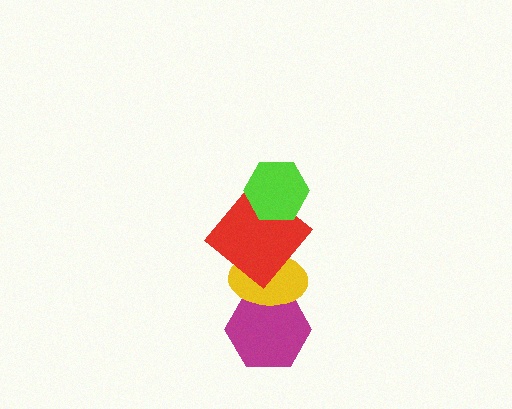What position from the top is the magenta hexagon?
The magenta hexagon is 4th from the top.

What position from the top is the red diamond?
The red diamond is 2nd from the top.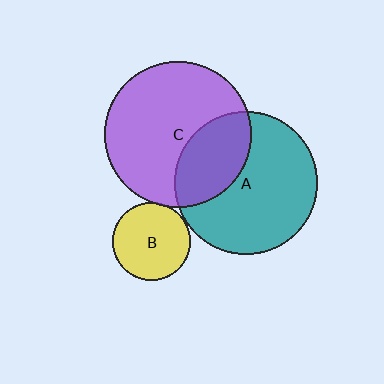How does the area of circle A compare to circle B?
Approximately 3.4 times.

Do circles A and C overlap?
Yes.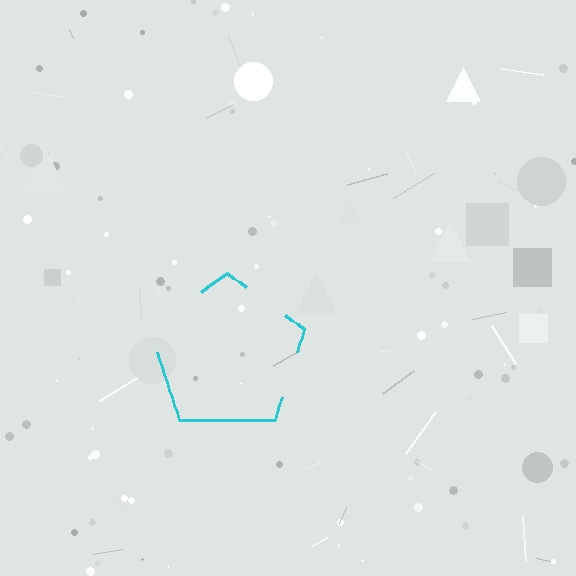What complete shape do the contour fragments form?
The contour fragments form a pentagon.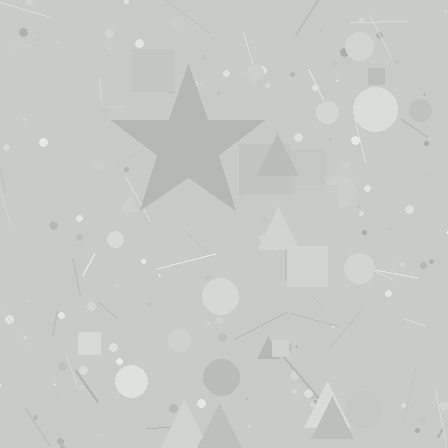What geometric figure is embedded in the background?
A star is embedded in the background.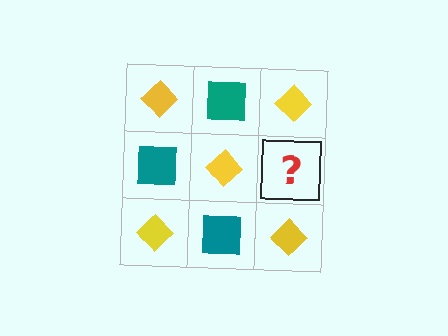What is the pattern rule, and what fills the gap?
The rule is that it alternates yellow diamond and teal square in a checkerboard pattern. The gap should be filled with a teal square.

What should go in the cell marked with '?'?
The missing cell should contain a teal square.